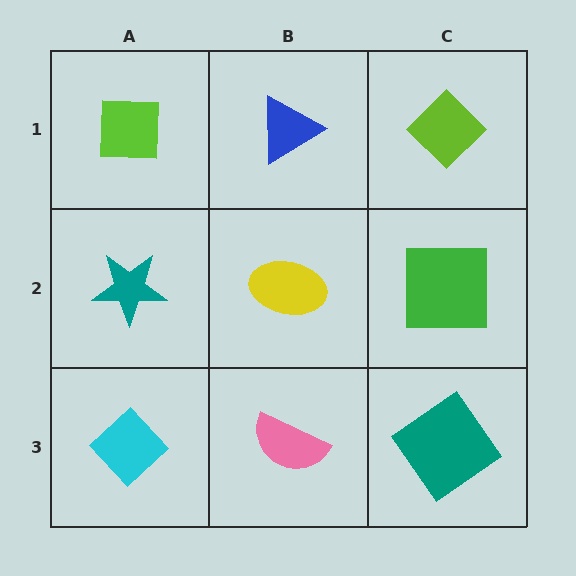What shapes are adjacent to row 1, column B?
A yellow ellipse (row 2, column B), a lime square (row 1, column A), a lime diamond (row 1, column C).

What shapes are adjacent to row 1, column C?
A green square (row 2, column C), a blue triangle (row 1, column B).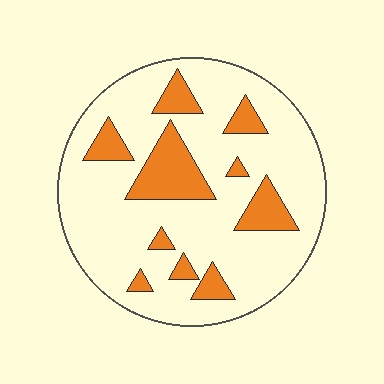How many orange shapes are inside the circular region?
10.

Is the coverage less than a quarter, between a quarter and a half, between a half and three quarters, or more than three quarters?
Less than a quarter.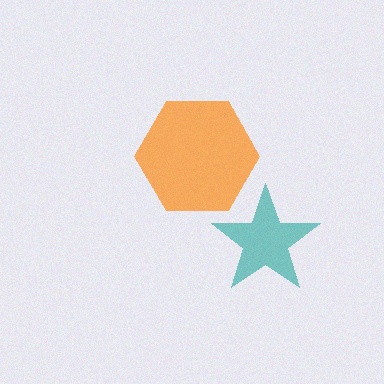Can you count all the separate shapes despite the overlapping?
Yes, there are 2 separate shapes.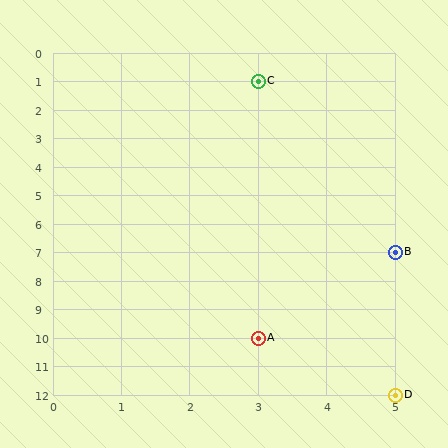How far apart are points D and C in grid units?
Points D and C are 2 columns and 11 rows apart (about 11.2 grid units diagonally).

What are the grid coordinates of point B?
Point B is at grid coordinates (5, 7).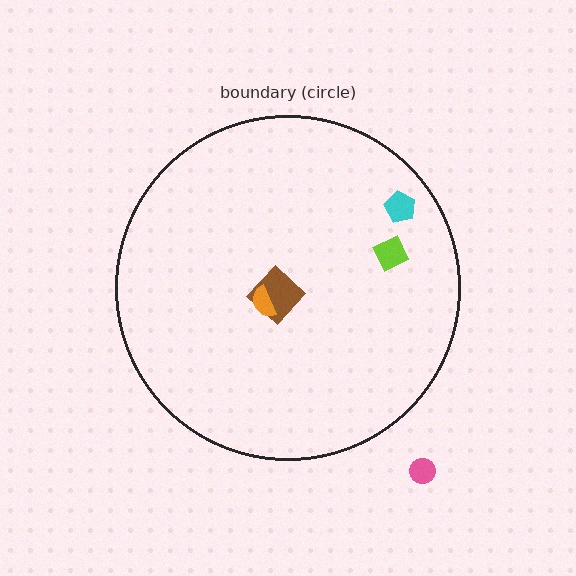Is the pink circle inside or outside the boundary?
Outside.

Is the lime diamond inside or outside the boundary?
Inside.